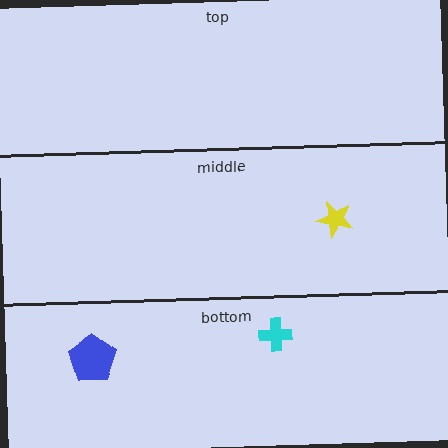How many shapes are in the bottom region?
2.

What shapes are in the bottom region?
The cyan cross, the blue pentagon.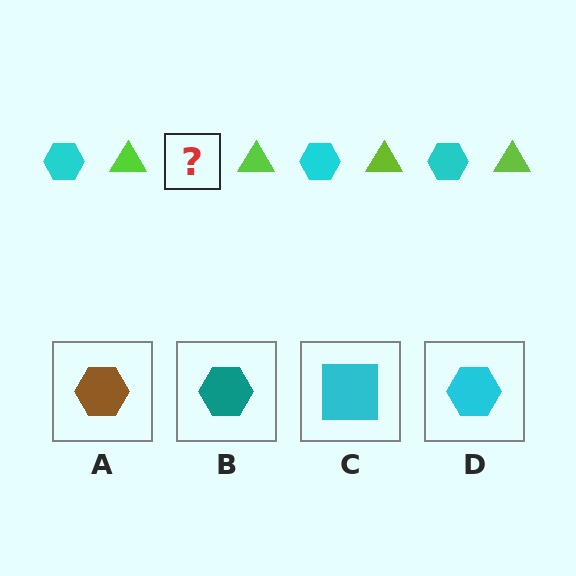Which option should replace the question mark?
Option D.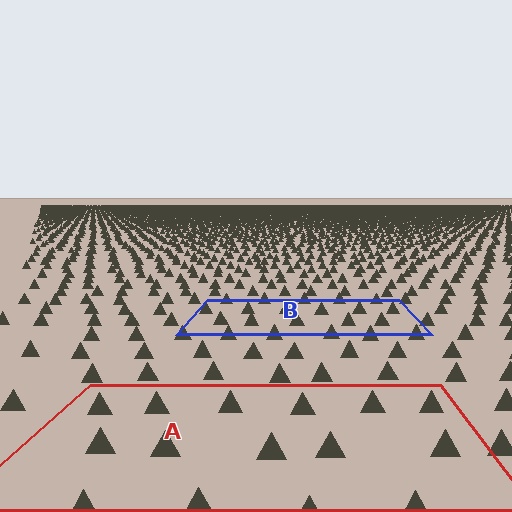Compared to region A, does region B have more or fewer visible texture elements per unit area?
Region B has more texture elements per unit area — they are packed more densely because it is farther away.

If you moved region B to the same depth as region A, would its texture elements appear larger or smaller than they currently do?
They would appear larger. At a closer depth, the same texture elements are projected at a bigger on-screen size.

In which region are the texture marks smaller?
The texture marks are smaller in region B, because it is farther away.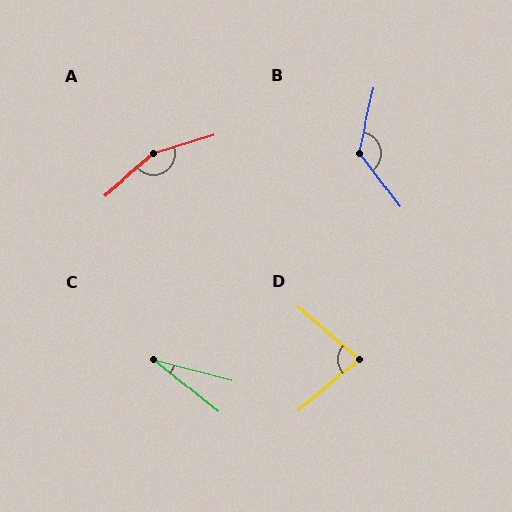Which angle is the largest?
A, at approximately 157 degrees.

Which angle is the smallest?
C, at approximately 25 degrees.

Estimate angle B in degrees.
Approximately 129 degrees.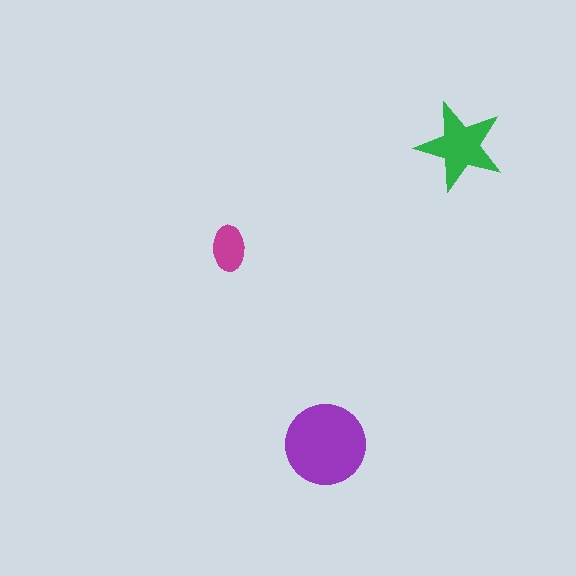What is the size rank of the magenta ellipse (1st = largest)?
3rd.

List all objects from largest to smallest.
The purple circle, the green star, the magenta ellipse.